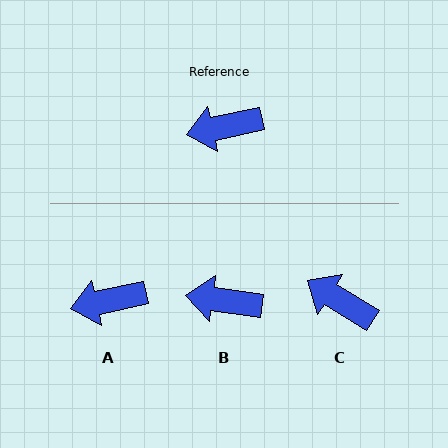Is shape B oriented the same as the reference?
No, it is off by about 20 degrees.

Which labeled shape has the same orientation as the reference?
A.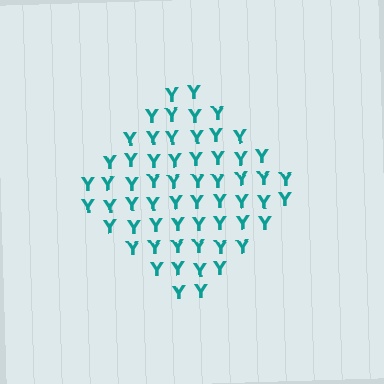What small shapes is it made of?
It is made of small letter Y's.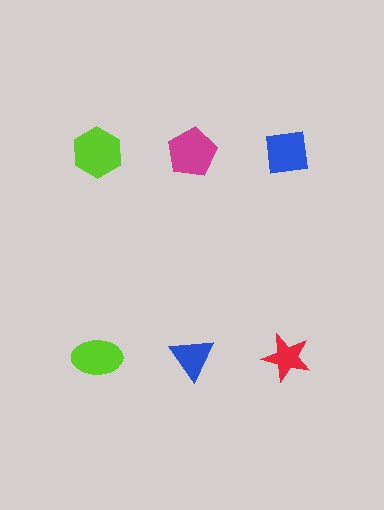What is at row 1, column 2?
A magenta pentagon.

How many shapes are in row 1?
3 shapes.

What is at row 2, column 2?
A blue triangle.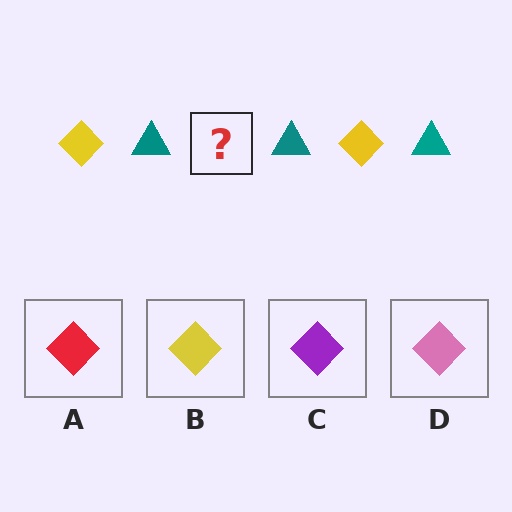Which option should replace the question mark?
Option B.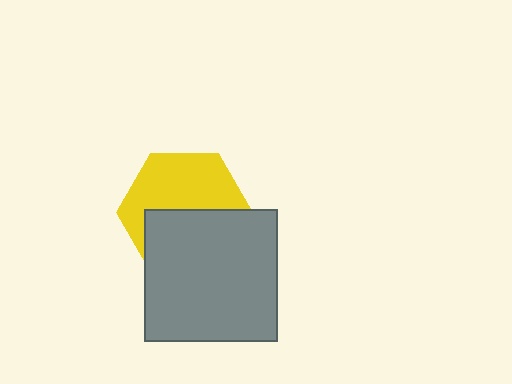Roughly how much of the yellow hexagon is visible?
About half of it is visible (roughly 53%).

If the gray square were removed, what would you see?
You would see the complete yellow hexagon.